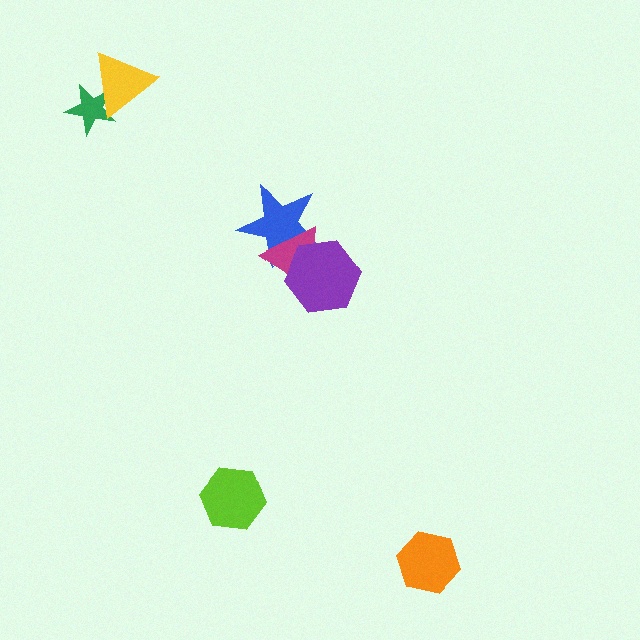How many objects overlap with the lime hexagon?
0 objects overlap with the lime hexagon.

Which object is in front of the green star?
The yellow triangle is in front of the green star.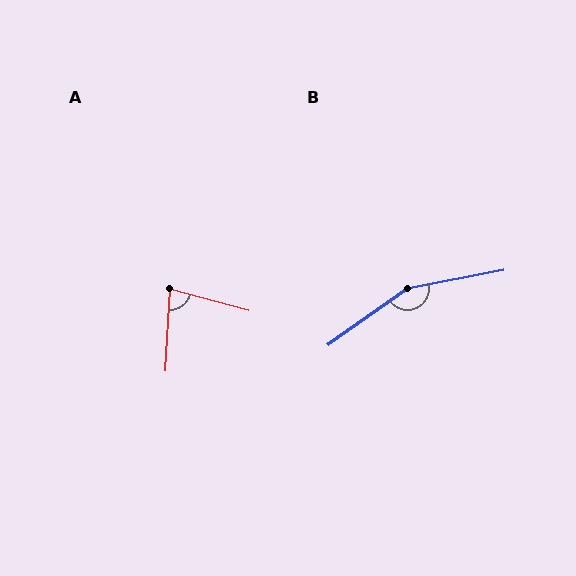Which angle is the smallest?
A, at approximately 77 degrees.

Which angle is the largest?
B, at approximately 156 degrees.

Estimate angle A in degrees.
Approximately 77 degrees.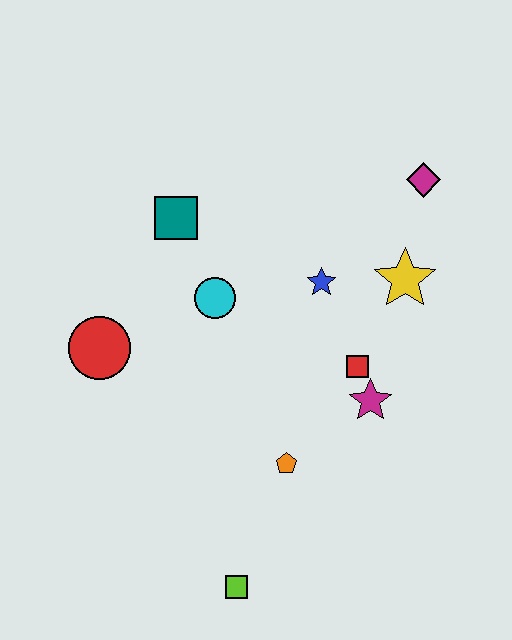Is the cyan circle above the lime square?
Yes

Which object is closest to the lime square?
The orange pentagon is closest to the lime square.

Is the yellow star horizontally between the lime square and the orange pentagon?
No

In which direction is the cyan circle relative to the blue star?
The cyan circle is to the left of the blue star.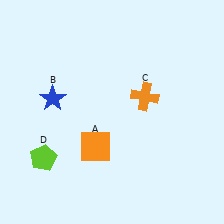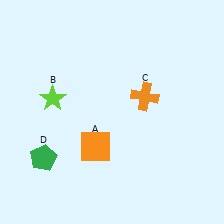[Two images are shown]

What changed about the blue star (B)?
In Image 1, B is blue. In Image 2, it changed to lime.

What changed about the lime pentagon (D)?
In Image 1, D is lime. In Image 2, it changed to green.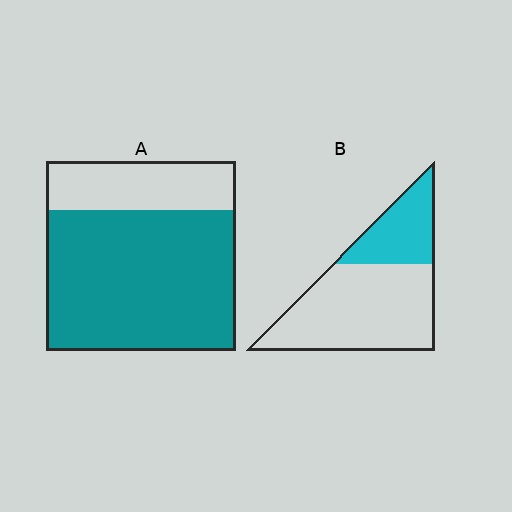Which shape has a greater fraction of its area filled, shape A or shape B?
Shape A.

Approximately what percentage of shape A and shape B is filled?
A is approximately 75% and B is approximately 30%.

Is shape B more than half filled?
No.